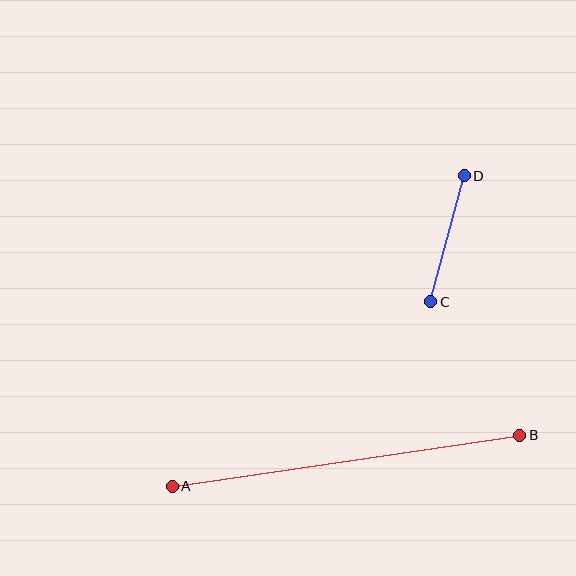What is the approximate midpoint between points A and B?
The midpoint is at approximately (346, 461) pixels.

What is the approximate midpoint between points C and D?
The midpoint is at approximately (447, 239) pixels.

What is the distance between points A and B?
The distance is approximately 351 pixels.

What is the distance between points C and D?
The distance is approximately 130 pixels.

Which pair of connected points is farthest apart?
Points A and B are farthest apart.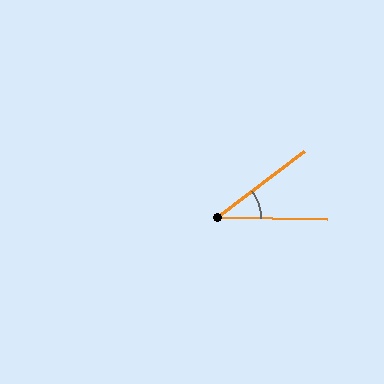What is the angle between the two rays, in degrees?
Approximately 38 degrees.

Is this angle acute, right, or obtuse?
It is acute.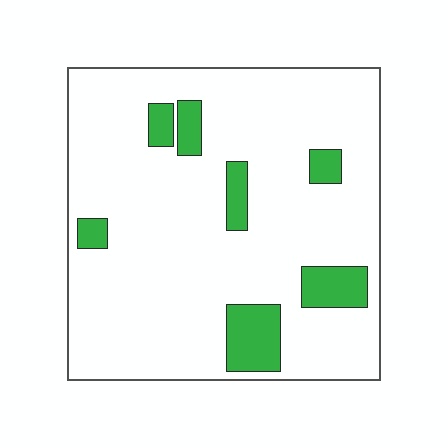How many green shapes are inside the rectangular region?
7.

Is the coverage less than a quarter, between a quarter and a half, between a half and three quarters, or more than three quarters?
Less than a quarter.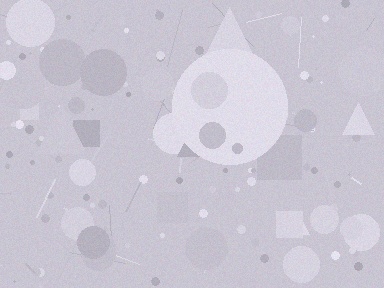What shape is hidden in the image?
A circle is hidden in the image.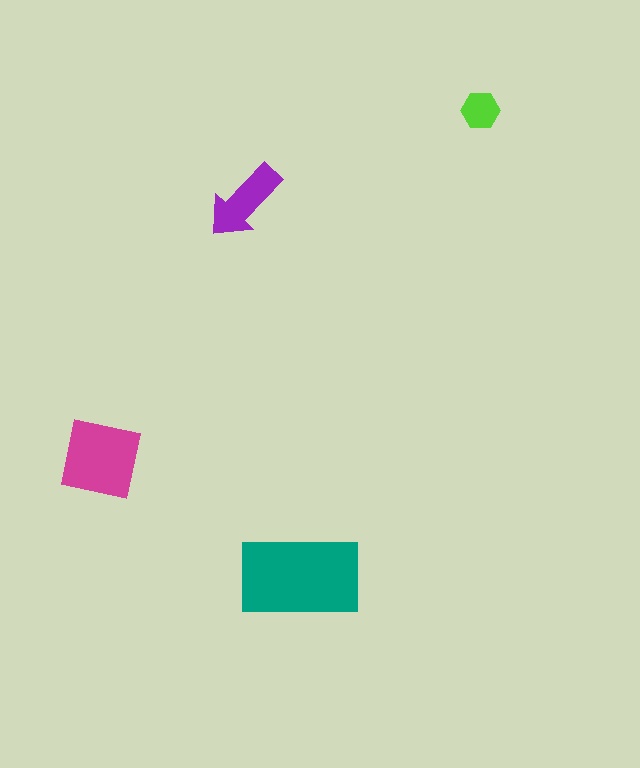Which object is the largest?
The teal rectangle.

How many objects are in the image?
There are 4 objects in the image.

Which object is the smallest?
The lime hexagon.